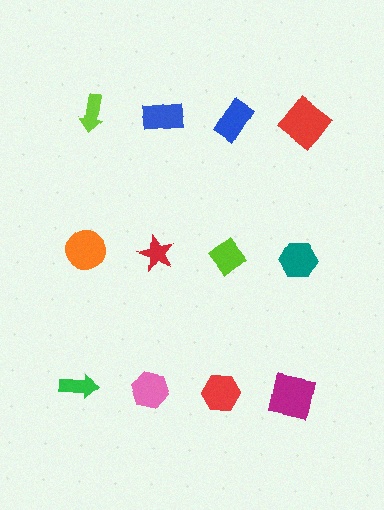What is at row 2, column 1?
An orange circle.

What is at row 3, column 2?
A pink hexagon.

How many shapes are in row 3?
4 shapes.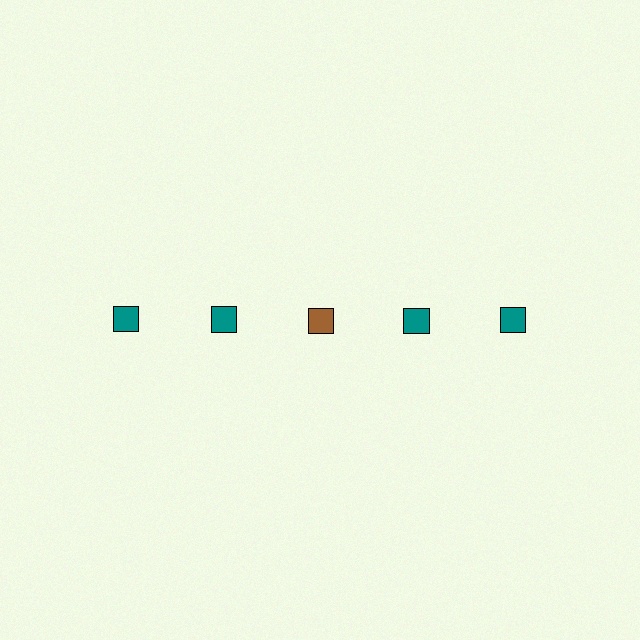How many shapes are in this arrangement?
There are 5 shapes arranged in a grid pattern.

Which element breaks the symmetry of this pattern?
The brown square in the top row, center column breaks the symmetry. All other shapes are teal squares.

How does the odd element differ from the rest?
It has a different color: brown instead of teal.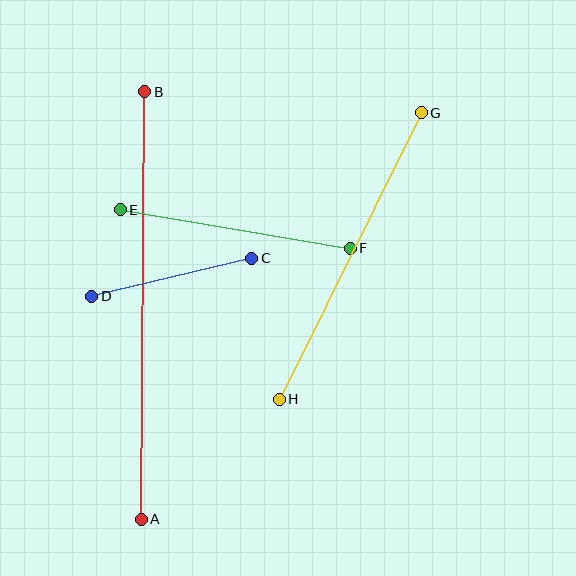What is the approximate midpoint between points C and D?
The midpoint is at approximately (172, 277) pixels.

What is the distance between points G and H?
The distance is approximately 320 pixels.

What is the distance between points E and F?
The distance is approximately 233 pixels.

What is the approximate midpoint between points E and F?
The midpoint is at approximately (235, 229) pixels.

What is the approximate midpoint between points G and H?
The midpoint is at approximately (350, 256) pixels.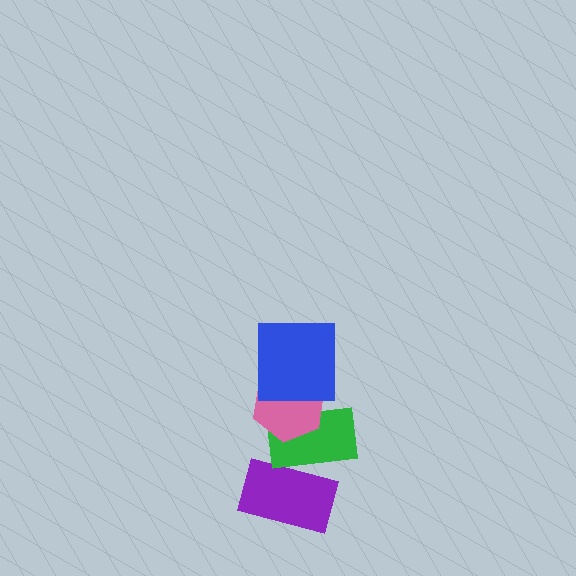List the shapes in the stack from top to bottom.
From top to bottom: the blue square, the pink hexagon, the green rectangle, the purple rectangle.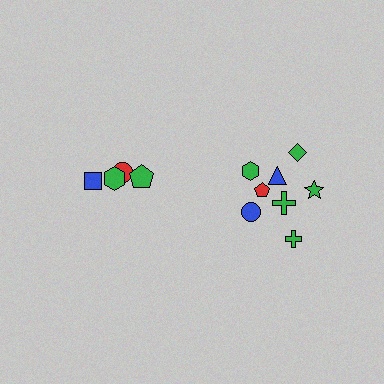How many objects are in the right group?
There are 8 objects.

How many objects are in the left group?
There are 4 objects.